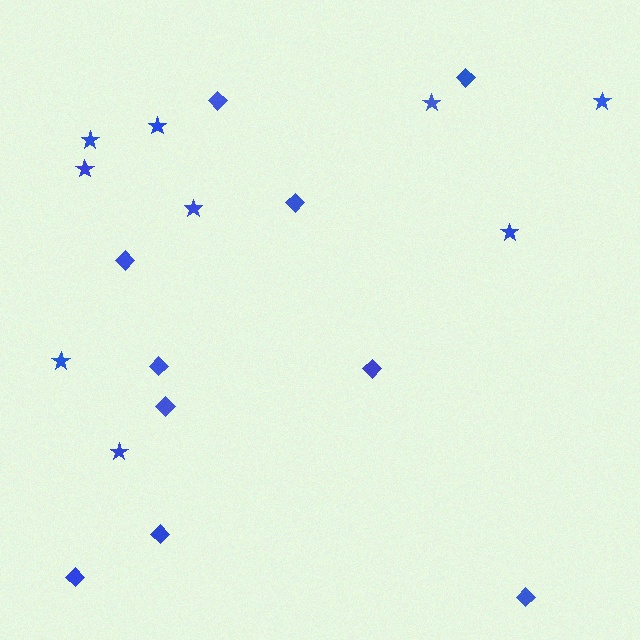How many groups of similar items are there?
There are 2 groups: one group of diamonds (10) and one group of stars (9).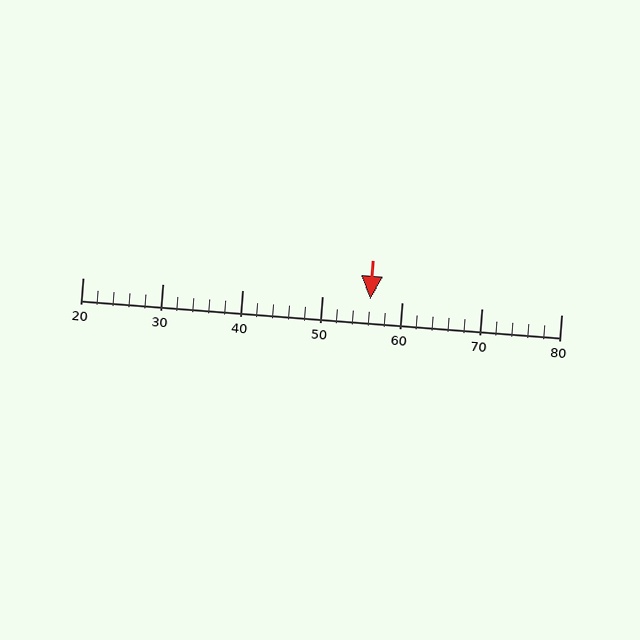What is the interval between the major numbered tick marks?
The major tick marks are spaced 10 units apart.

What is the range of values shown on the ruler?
The ruler shows values from 20 to 80.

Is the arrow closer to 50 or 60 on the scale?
The arrow is closer to 60.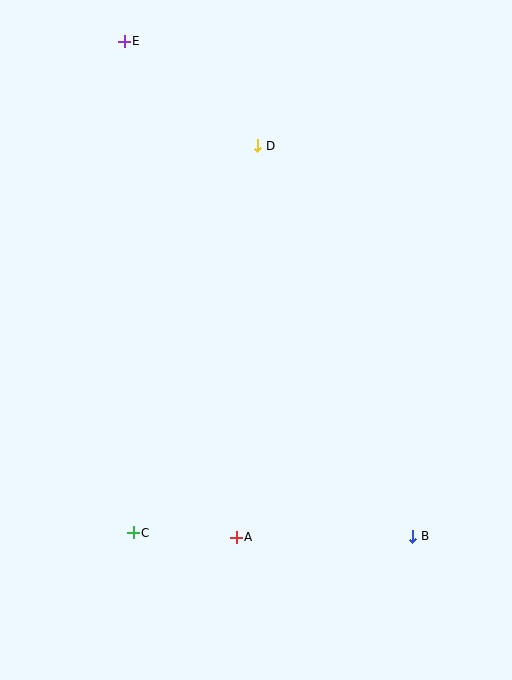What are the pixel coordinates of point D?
Point D is at (258, 146).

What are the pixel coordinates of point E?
Point E is at (124, 41).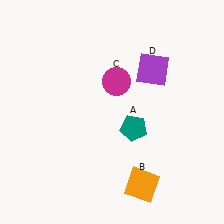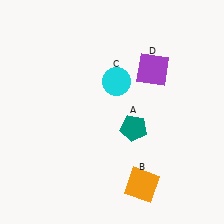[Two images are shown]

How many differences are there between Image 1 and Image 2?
There is 1 difference between the two images.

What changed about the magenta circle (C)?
In Image 1, C is magenta. In Image 2, it changed to cyan.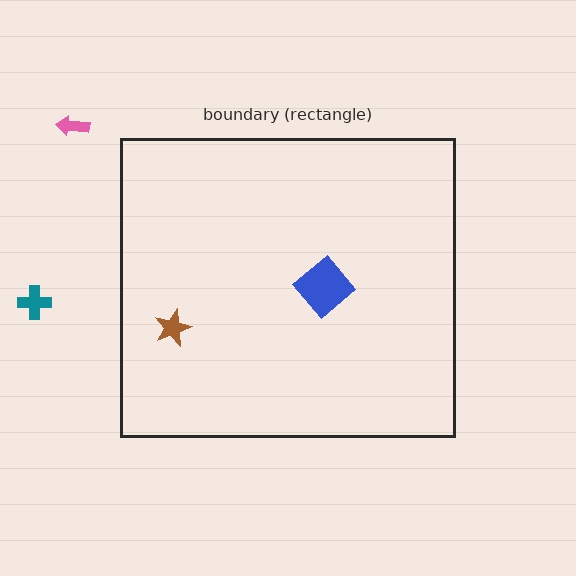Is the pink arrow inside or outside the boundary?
Outside.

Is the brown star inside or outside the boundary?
Inside.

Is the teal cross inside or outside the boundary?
Outside.